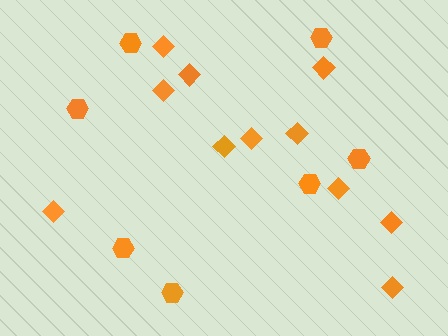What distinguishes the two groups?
There are 2 groups: one group of hexagons (7) and one group of diamonds (11).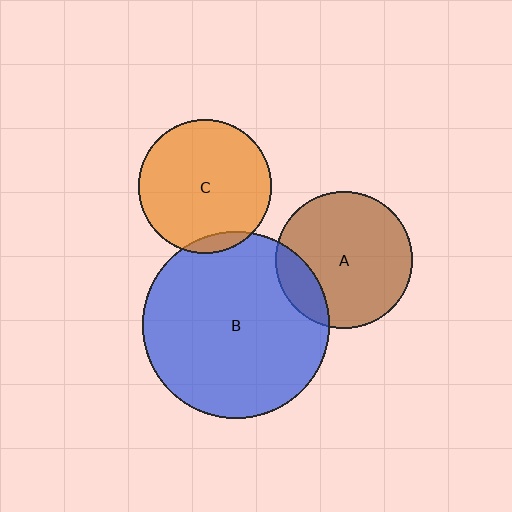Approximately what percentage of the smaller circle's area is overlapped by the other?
Approximately 15%.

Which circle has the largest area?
Circle B (blue).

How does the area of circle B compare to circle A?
Approximately 1.9 times.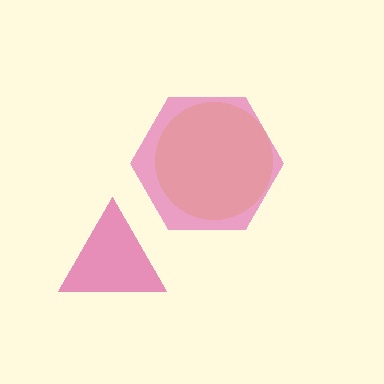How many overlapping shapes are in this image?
There are 3 overlapping shapes in the image.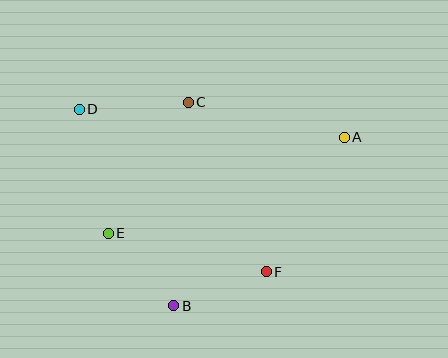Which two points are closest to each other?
Points B and E are closest to each other.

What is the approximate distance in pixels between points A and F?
The distance between A and F is approximately 155 pixels.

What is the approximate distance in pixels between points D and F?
The distance between D and F is approximately 248 pixels.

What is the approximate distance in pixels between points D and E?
The distance between D and E is approximately 128 pixels.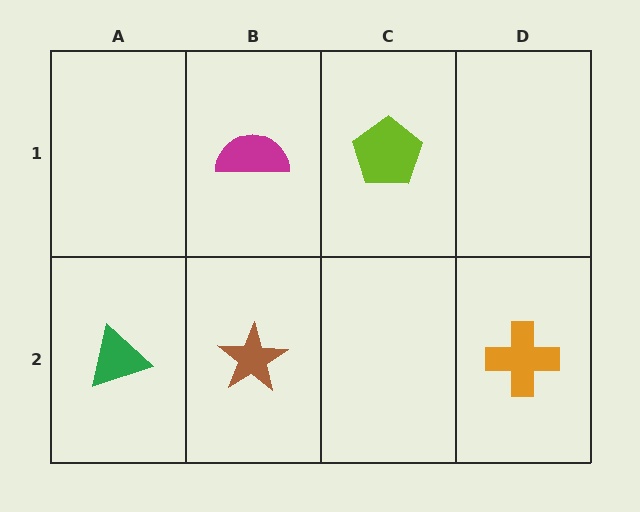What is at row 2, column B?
A brown star.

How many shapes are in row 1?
2 shapes.